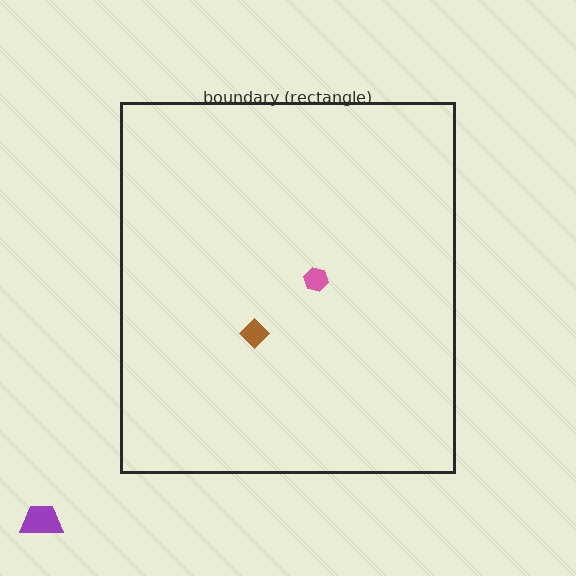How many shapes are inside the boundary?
2 inside, 1 outside.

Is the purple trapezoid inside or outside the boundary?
Outside.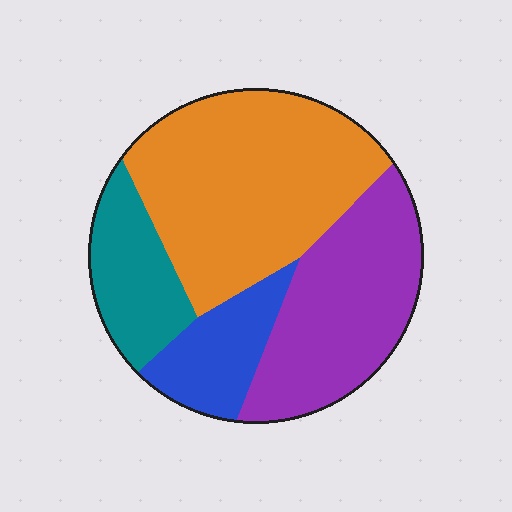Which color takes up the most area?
Orange, at roughly 40%.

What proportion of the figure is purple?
Purple takes up about one third (1/3) of the figure.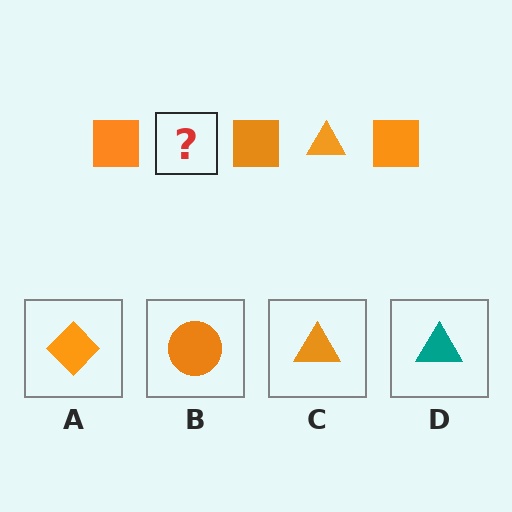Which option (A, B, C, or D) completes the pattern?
C.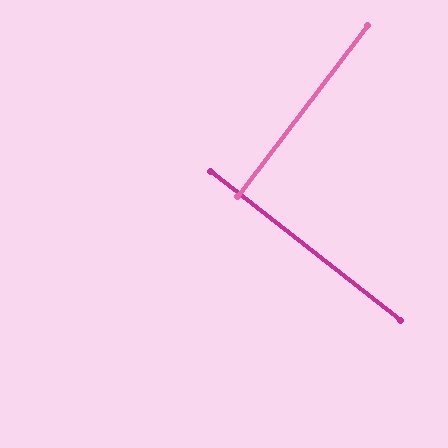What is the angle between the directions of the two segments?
Approximately 89 degrees.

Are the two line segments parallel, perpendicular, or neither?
Perpendicular — they meet at approximately 89°.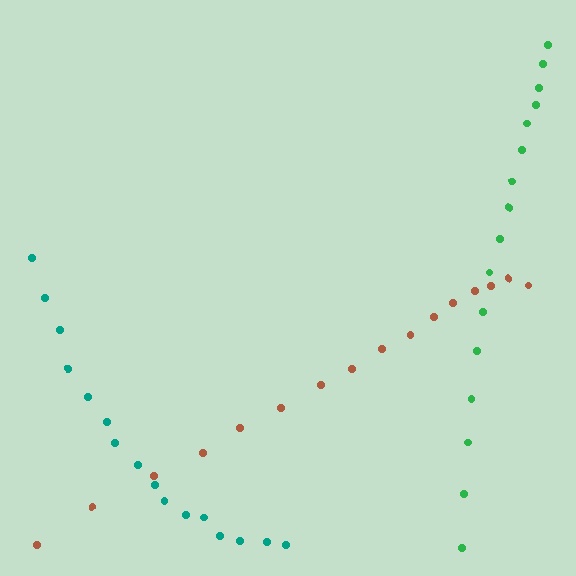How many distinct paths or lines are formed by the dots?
There are 3 distinct paths.